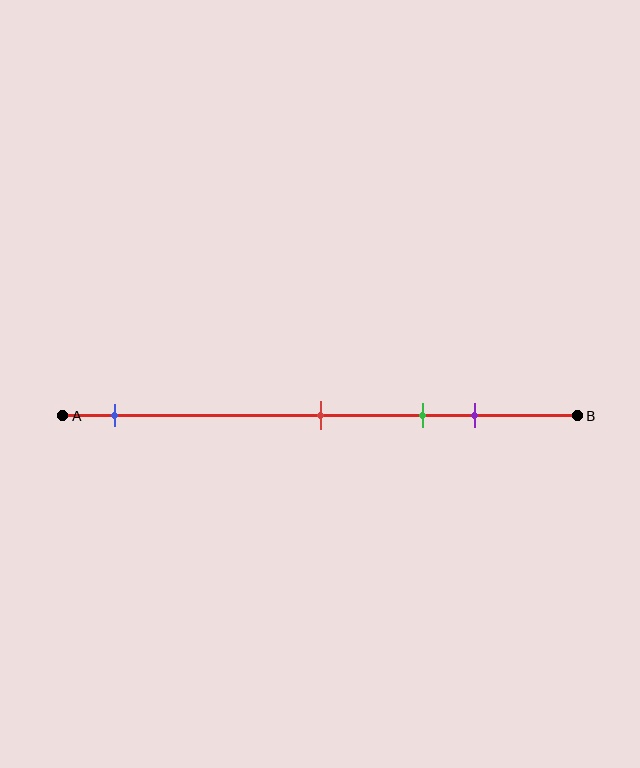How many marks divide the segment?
There are 4 marks dividing the segment.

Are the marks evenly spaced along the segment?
No, the marks are not evenly spaced.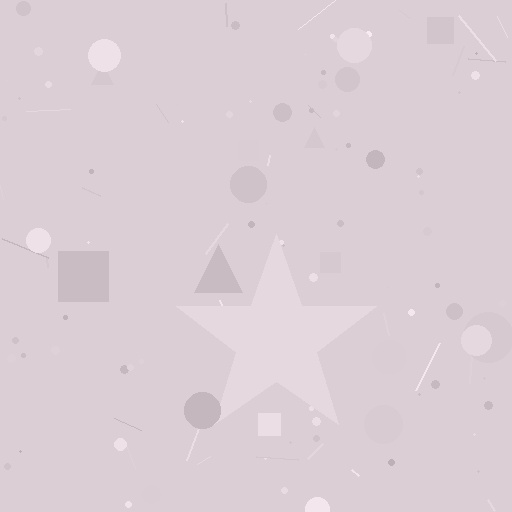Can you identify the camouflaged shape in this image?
The camouflaged shape is a star.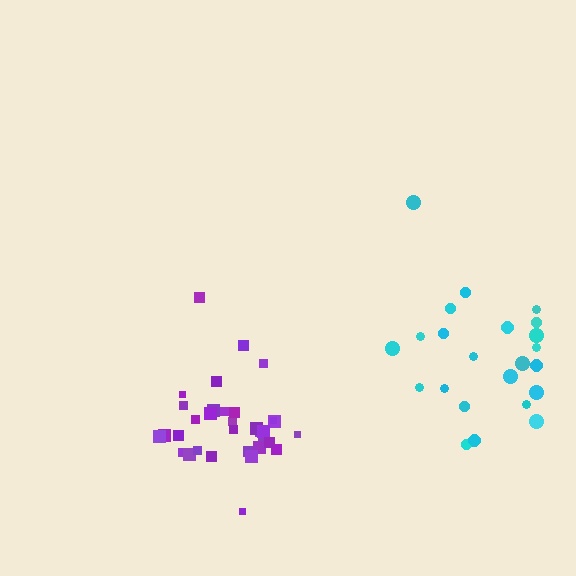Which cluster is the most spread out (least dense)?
Cyan.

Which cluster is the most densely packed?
Purple.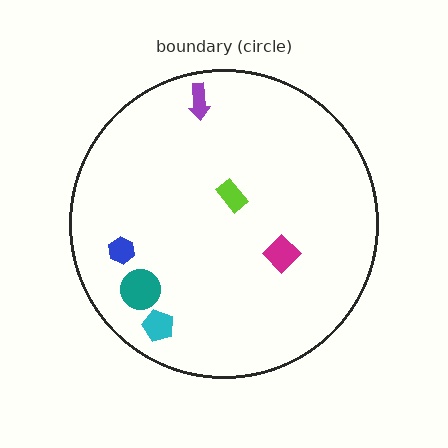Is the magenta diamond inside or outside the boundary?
Inside.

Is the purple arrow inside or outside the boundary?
Inside.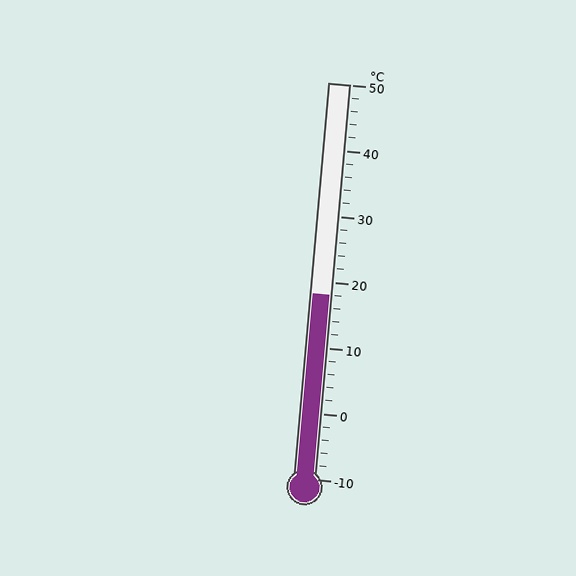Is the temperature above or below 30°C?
The temperature is below 30°C.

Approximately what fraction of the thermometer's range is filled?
The thermometer is filled to approximately 45% of its range.